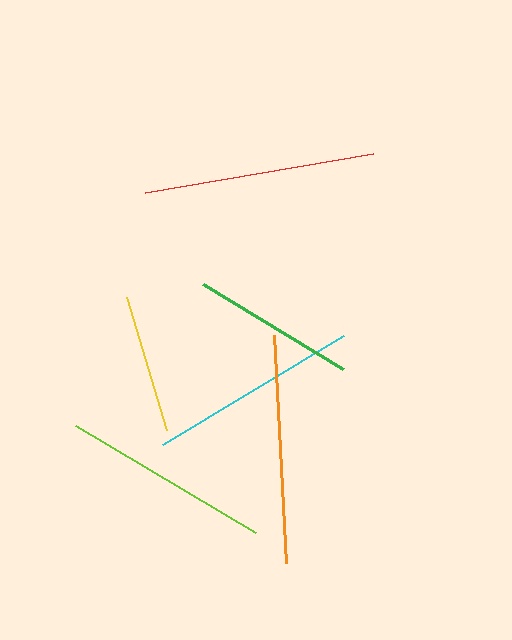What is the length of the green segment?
The green segment is approximately 164 pixels long.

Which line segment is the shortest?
The yellow line is the shortest at approximately 139 pixels.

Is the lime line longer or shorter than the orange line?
The orange line is longer than the lime line.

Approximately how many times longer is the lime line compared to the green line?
The lime line is approximately 1.3 times the length of the green line.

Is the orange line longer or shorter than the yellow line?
The orange line is longer than the yellow line.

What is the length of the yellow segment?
The yellow segment is approximately 139 pixels long.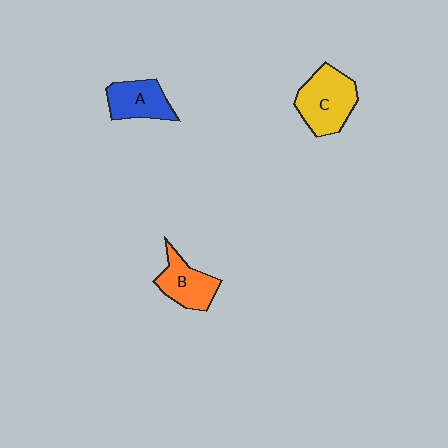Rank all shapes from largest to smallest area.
From largest to smallest: C (yellow), B (orange), A (blue).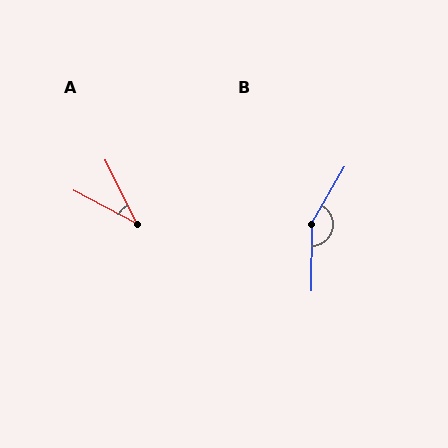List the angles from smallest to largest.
A (37°), B (150°).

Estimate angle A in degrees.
Approximately 37 degrees.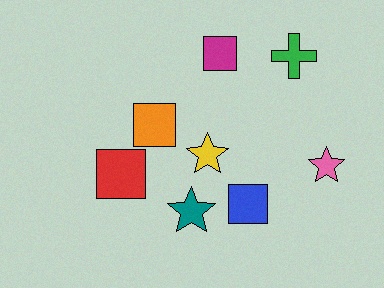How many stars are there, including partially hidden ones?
There are 3 stars.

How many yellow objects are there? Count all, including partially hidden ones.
There is 1 yellow object.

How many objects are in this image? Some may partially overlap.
There are 8 objects.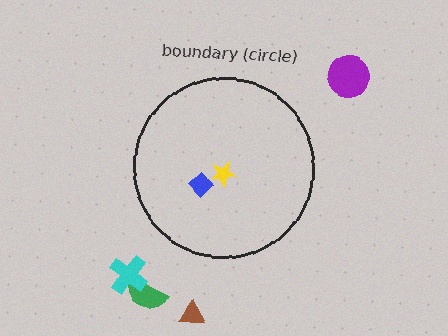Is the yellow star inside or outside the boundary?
Inside.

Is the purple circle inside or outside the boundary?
Outside.